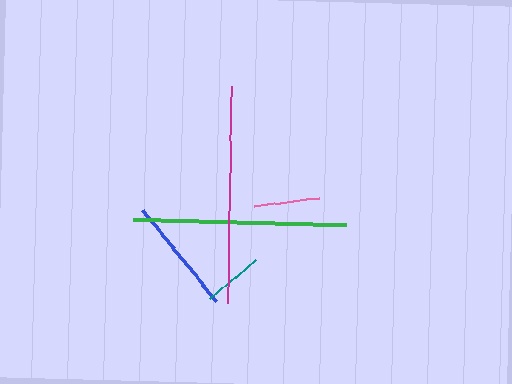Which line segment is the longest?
The magenta line is the longest at approximately 217 pixels.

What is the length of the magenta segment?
The magenta segment is approximately 217 pixels long.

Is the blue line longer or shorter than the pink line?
The blue line is longer than the pink line.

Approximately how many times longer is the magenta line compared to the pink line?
The magenta line is approximately 3.3 times the length of the pink line.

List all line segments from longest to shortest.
From longest to shortest: magenta, green, blue, pink, teal.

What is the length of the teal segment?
The teal segment is approximately 60 pixels long.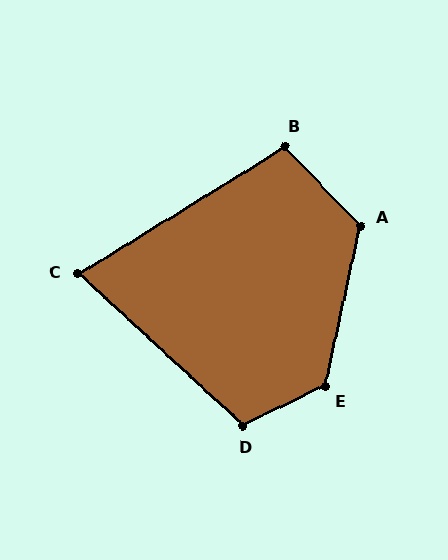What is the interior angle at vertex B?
Approximately 102 degrees (obtuse).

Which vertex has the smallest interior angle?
C, at approximately 74 degrees.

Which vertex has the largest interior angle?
E, at approximately 128 degrees.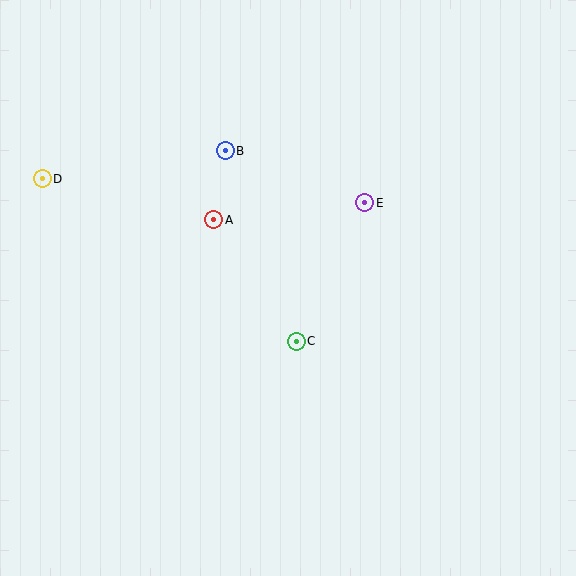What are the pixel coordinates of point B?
Point B is at (225, 151).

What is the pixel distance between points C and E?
The distance between C and E is 155 pixels.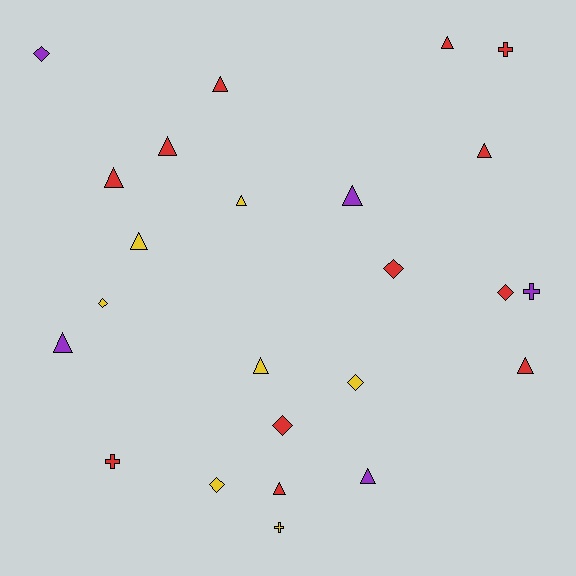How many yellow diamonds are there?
There are 3 yellow diamonds.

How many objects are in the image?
There are 24 objects.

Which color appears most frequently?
Red, with 12 objects.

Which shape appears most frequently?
Triangle, with 13 objects.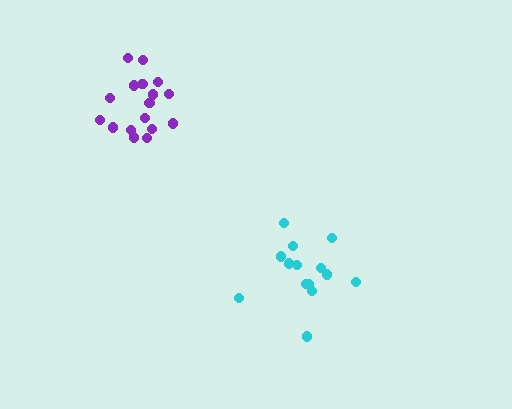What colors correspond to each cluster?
The clusters are colored: cyan, purple.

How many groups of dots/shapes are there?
There are 2 groups.